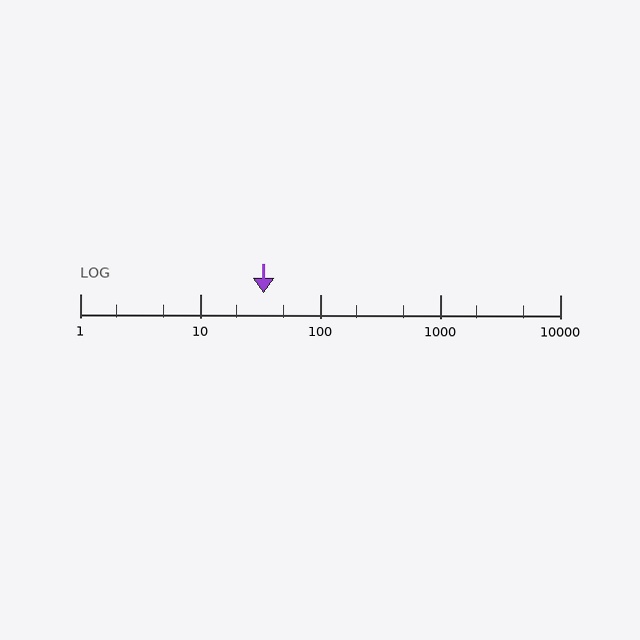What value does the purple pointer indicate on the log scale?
The pointer indicates approximately 34.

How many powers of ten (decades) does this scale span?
The scale spans 4 decades, from 1 to 10000.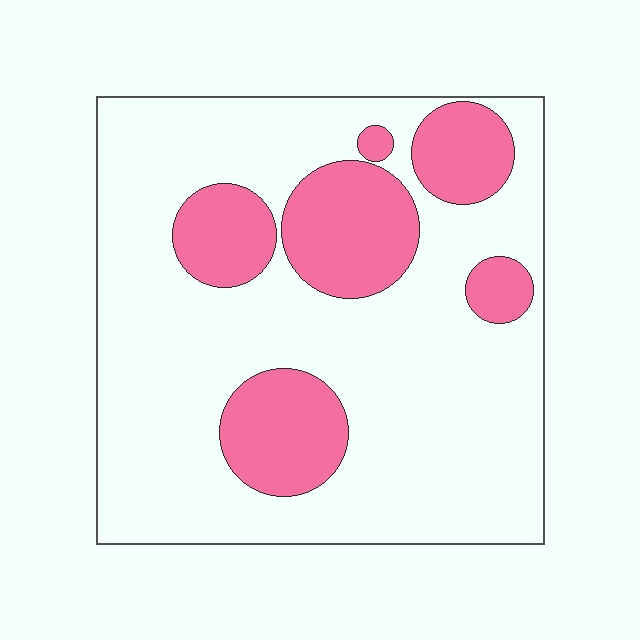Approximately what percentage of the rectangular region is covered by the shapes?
Approximately 25%.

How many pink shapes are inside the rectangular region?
6.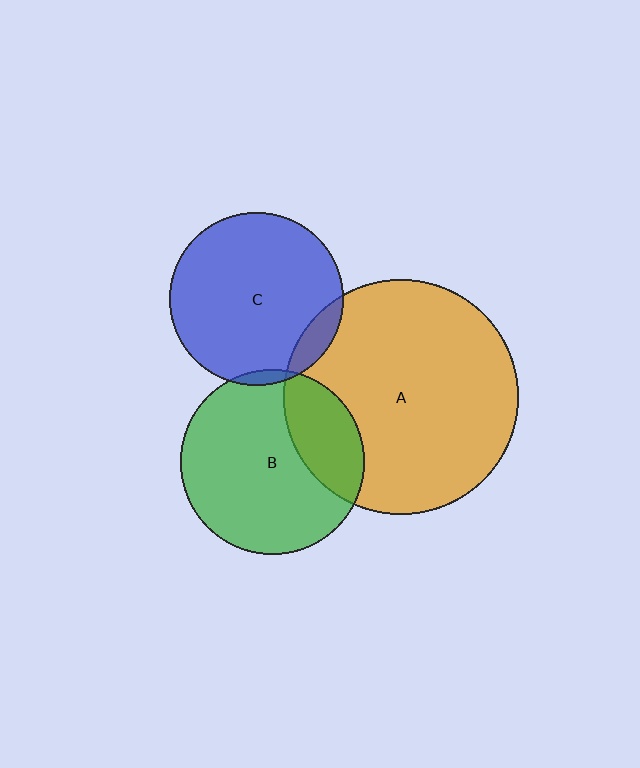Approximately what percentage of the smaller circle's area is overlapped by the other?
Approximately 10%.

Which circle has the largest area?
Circle A (orange).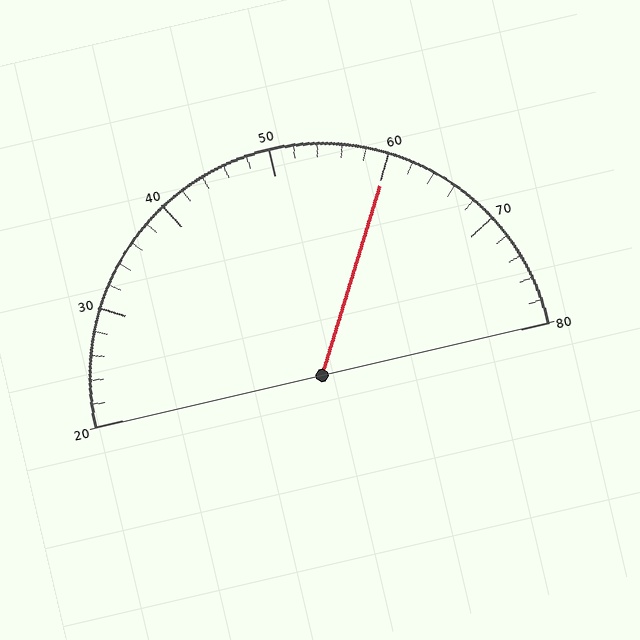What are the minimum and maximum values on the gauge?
The gauge ranges from 20 to 80.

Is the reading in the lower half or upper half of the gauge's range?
The reading is in the upper half of the range (20 to 80).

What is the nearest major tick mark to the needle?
The nearest major tick mark is 60.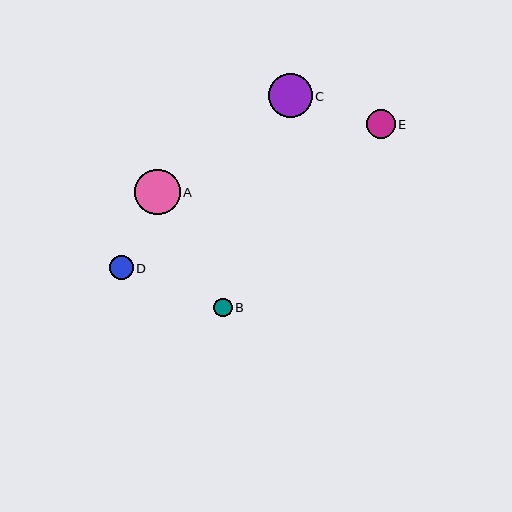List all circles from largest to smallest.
From largest to smallest: A, C, E, D, B.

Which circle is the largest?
Circle A is the largest with a size of approximately 45 pixels.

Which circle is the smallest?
Circle B is the smallest with a size of approximately 19 pixels.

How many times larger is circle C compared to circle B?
Circle C is approximately 2.4 times the size of circle B.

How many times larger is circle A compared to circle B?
Circle A is approximately 2.5 times the size of circle B.